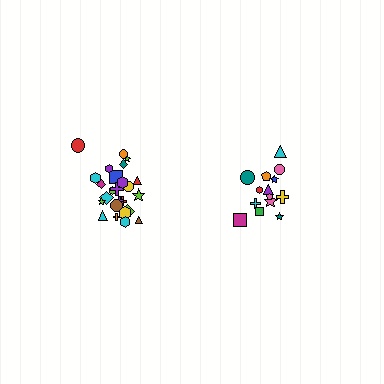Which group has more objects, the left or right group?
The left group.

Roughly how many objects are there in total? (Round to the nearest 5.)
Roughly 40 objects in total.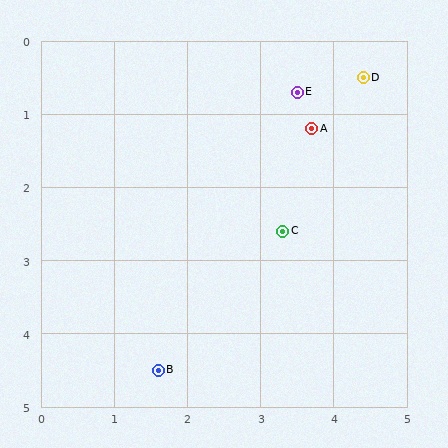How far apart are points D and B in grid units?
Points D and B are about 4.9 grid units apart.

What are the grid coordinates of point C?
Point C is at approximately (3.3, 2.6).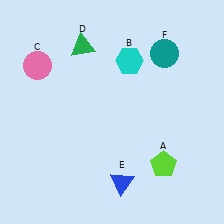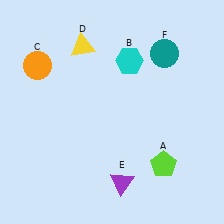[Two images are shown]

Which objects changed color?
C changed from pink to orange. D changed from green to yellow. E changed from blue to purple.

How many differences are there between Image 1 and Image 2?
There are 3 differences between the two images.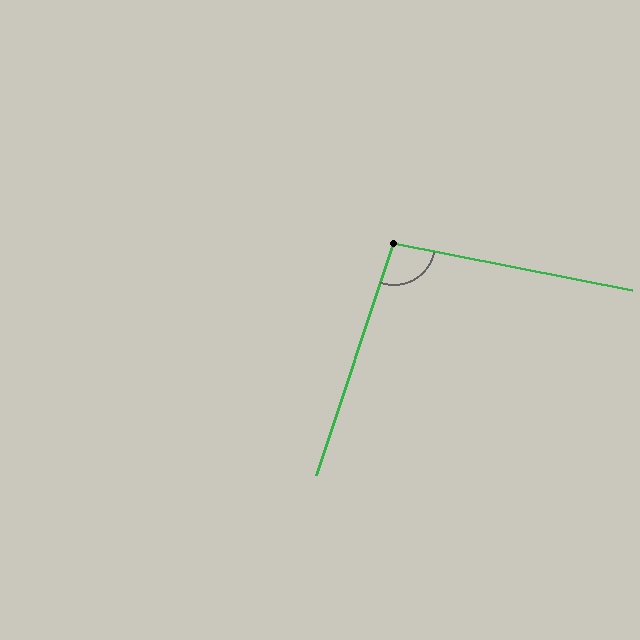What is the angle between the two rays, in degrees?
Approximately 97 degrees.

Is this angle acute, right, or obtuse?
It is obtuse.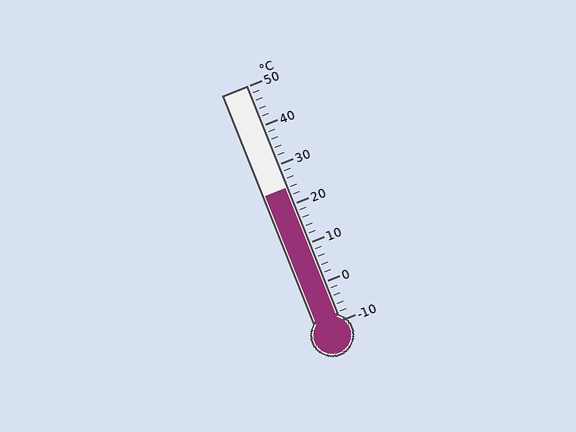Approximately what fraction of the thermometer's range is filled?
The thermometer is filled to approximately 55% of its range.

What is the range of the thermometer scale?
The thermometer scale ranges from -10°C to 50°C.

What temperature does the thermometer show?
The thermometer shows approximately 24°C.